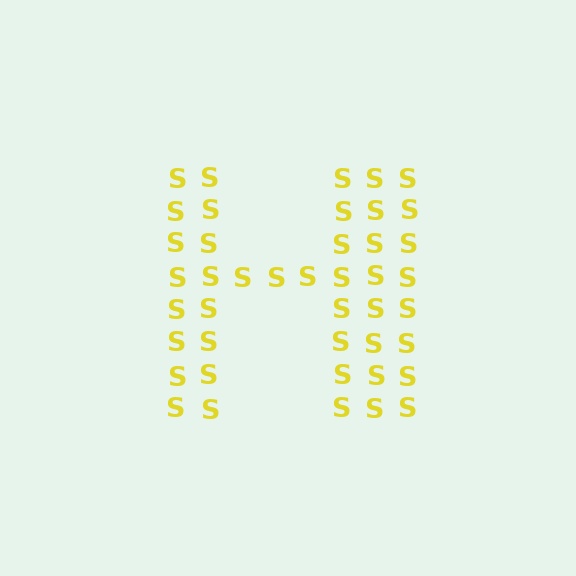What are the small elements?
The small elements are letter S's.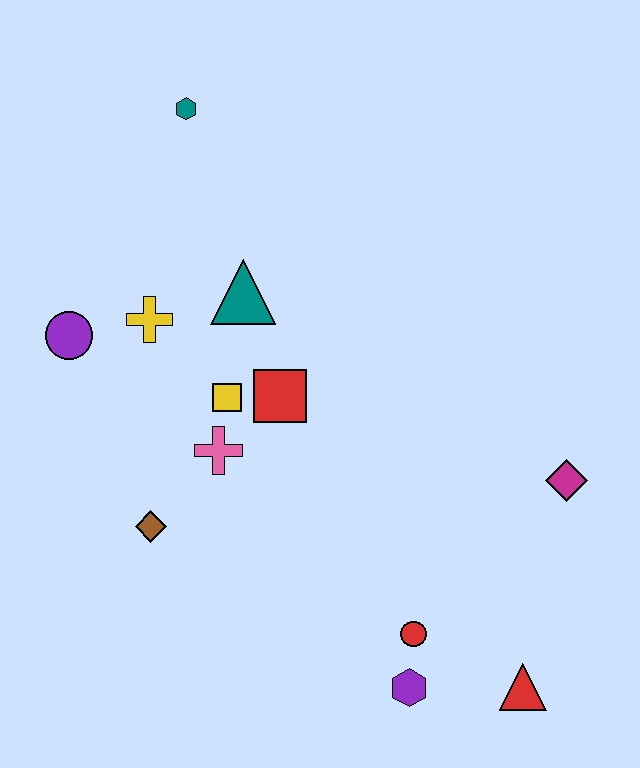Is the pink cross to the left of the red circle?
Yes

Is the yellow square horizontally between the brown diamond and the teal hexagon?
No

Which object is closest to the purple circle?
The yellow cross is closest to the purple circle.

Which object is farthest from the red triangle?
The teal hexagon is farthest from the red triangle.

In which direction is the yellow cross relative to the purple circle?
The yellow cross is to the right of the purple circle.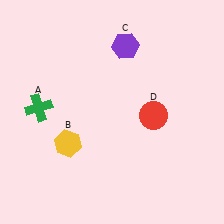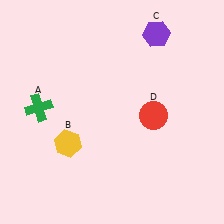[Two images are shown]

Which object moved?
The purple hexagon (C) moved right.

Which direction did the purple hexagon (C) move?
The purple hexagon (C) moved right.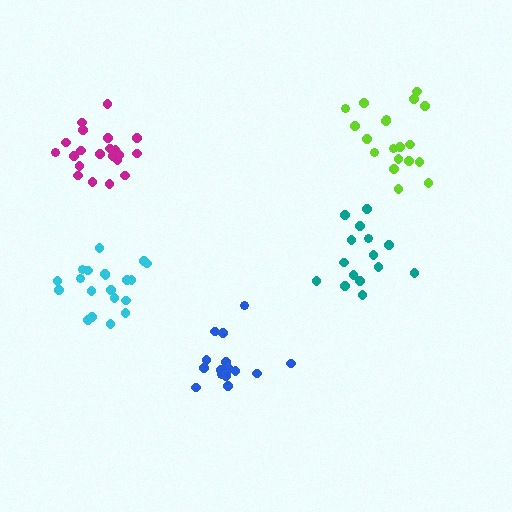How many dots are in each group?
Group 1: 21 dots, Group 2: 19 dots, Group 3: 15 dots, Group 4: 15 dots, Group 5: 20 dots (90 total).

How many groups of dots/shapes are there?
There are 5 groups.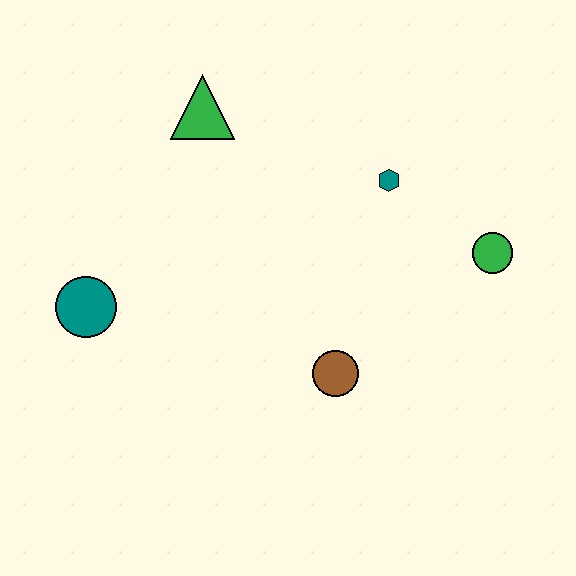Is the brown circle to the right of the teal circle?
Yes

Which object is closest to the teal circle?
The green triangle is closest to the teal circle.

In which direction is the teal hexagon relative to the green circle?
The teal hexagon is to the left of the green circle.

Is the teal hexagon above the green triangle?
No